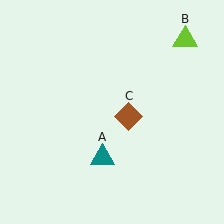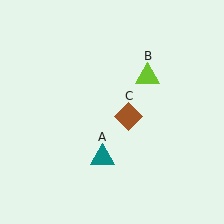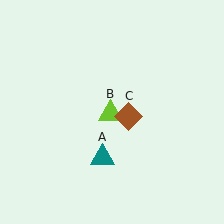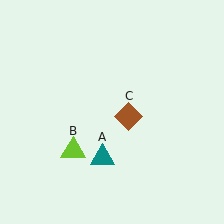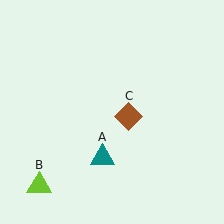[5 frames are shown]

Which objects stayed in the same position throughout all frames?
Teal triangle (object A) and brown diamond (object C) remained stationary.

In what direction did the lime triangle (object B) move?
The lime triangle (object B) moved down and to the left.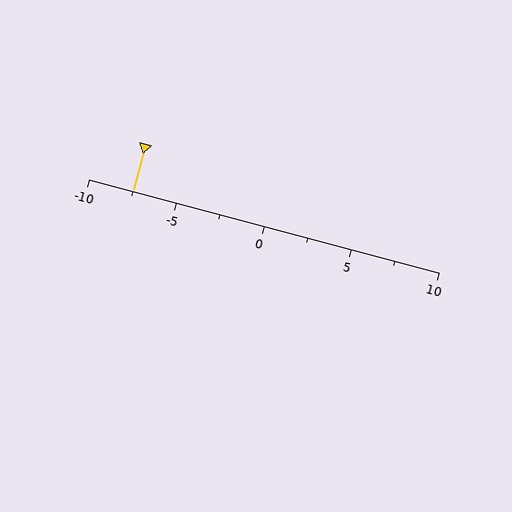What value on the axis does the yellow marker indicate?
The marker indicates approximately -7.5.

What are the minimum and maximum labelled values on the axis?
The axis runs from -10 to 10.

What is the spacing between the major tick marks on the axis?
The major ticks are spaced 5 apart.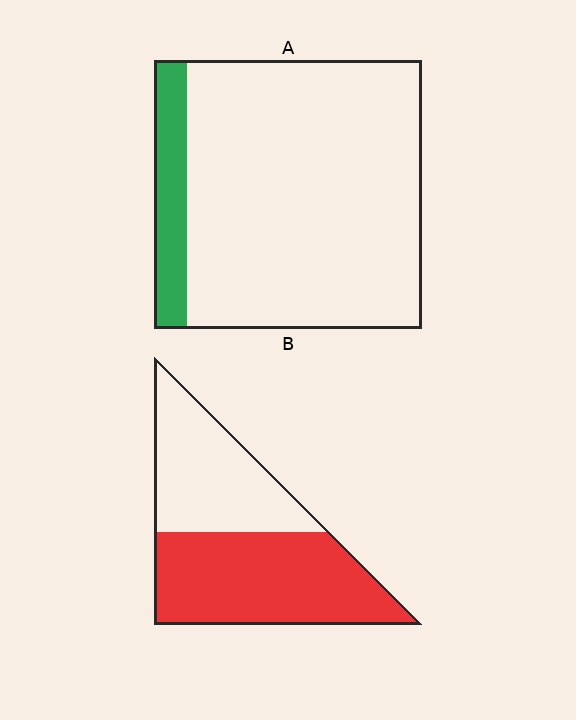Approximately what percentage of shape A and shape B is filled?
A is approximately 10% and B is approximately 55%.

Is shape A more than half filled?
No.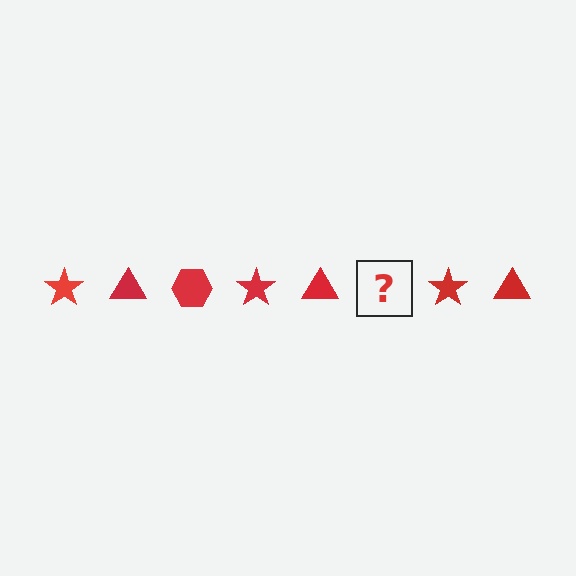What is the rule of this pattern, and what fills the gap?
The rule is that the pattern cycles through star, triangle, hexagon shapes in red. The gap should be filled with a red hexagon.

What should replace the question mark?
The question mark should be replaced with a red hexagon.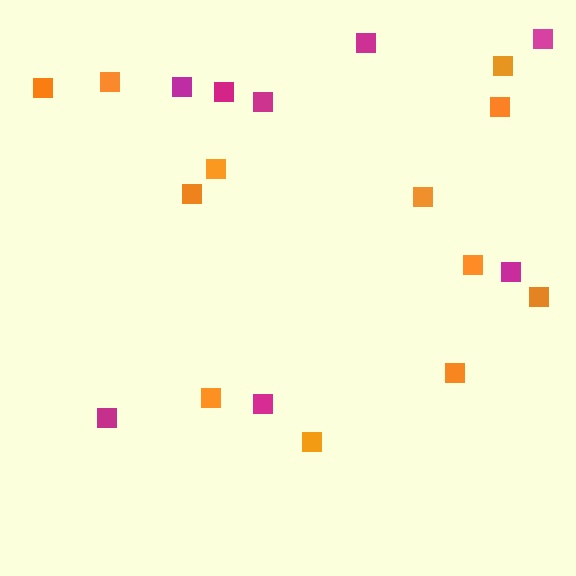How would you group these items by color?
There are 2 groups: one group of orange squares (12) and one group of magenta squares (8).